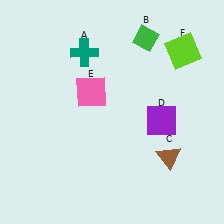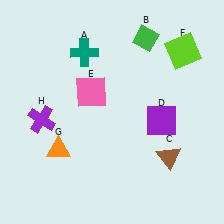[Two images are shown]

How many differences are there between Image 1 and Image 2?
There are 2 differences between the two images.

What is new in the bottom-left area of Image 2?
A purple cross (H) was added in the bottom-left area of Image 2.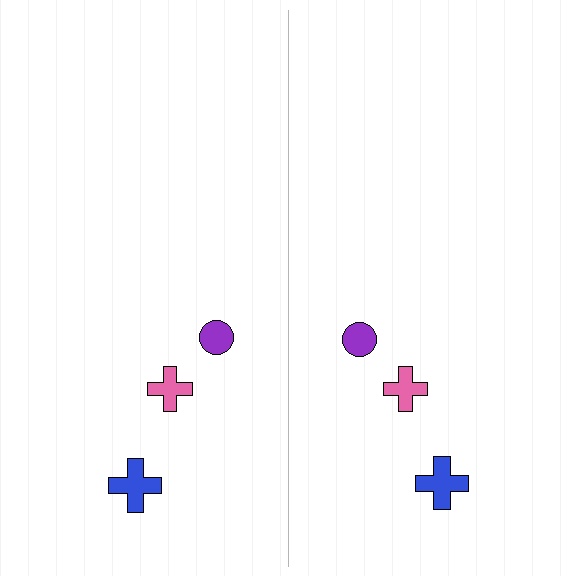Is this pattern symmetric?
Yes, this pattern has bilateral (reflection) symmetry.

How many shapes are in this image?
There are 6 shapes in this image.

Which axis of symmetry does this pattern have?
The pattern has a vertical axis of symmetry running through the center of the image.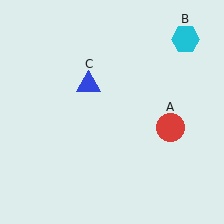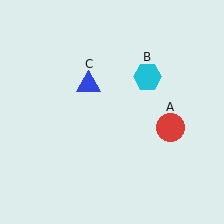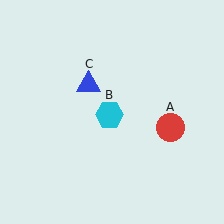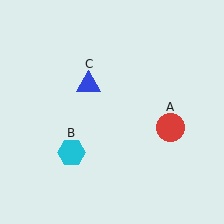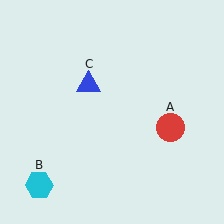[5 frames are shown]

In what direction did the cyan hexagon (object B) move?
The cyan hexagon (object B) moved down and to the left.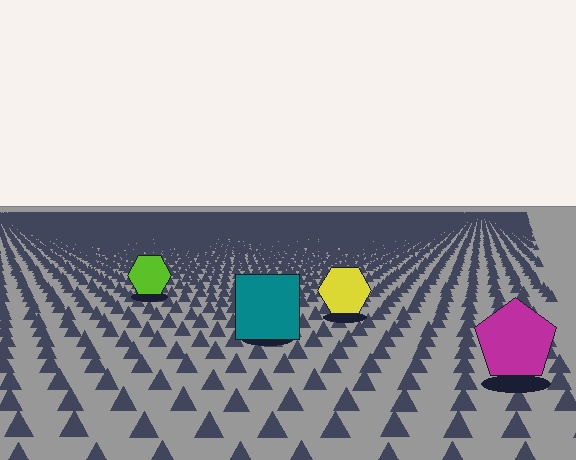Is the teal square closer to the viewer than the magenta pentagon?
No. The magenta pentagon is closer — you can tell from the texture gradient: the ground texture is coarser near it.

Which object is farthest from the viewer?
The lime hexagon is farthest from the viewer. It appears smaller and the ground texture around it is denser.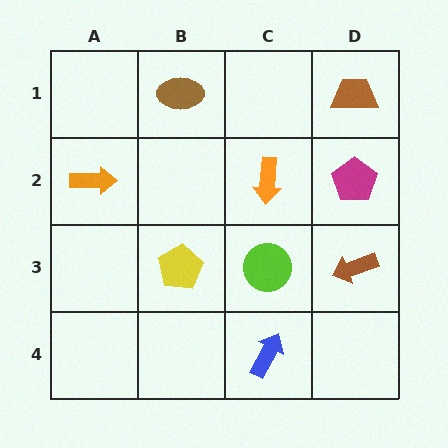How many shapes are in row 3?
3 shapes.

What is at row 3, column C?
A lime circle.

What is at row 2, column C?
An orange arrow.